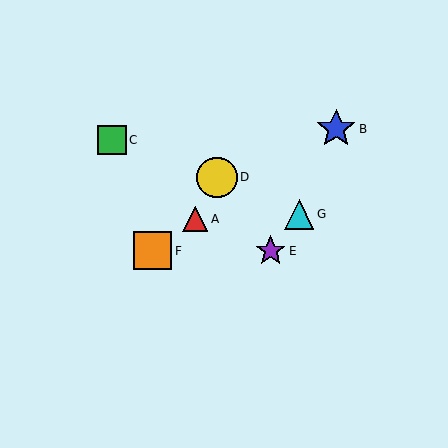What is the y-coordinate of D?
Object D is at y≈177.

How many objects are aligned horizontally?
2 objects (E, F) are aligned horizontally.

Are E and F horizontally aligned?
Yes, both are at y≈251.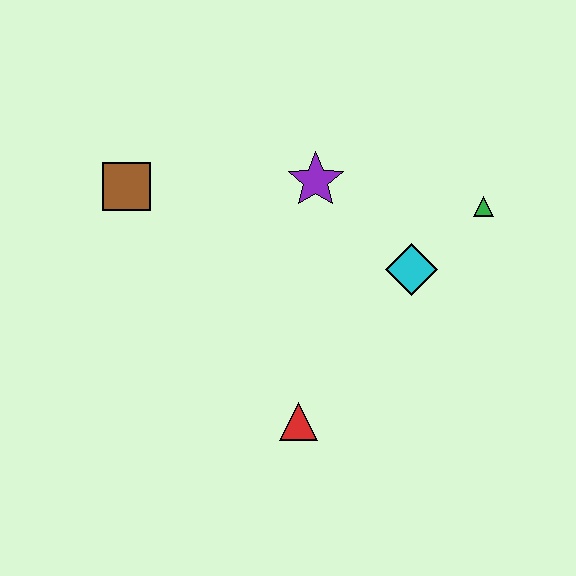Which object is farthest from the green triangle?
The brown square is farthest from the green triangle.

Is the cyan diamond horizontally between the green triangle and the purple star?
Yes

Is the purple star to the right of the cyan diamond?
No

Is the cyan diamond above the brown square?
No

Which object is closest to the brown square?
The purple star is closest to the brown square.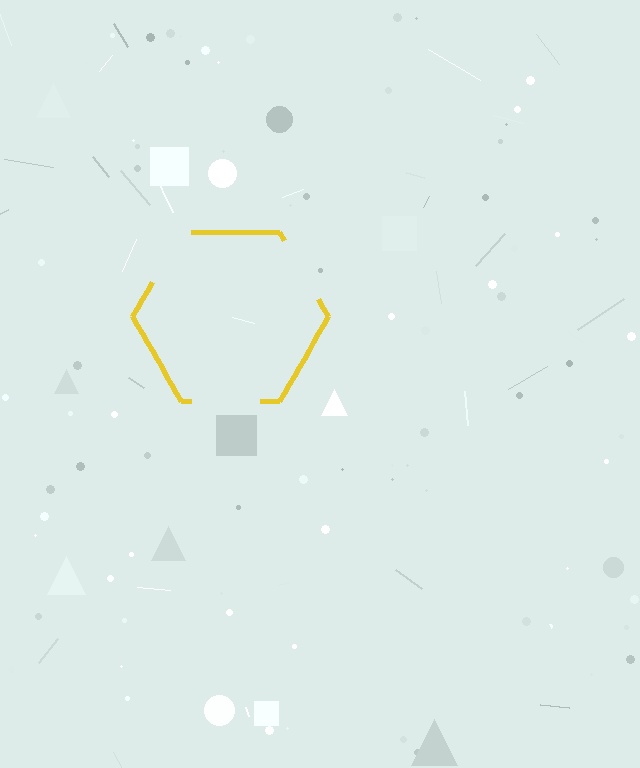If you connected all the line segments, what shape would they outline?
They would outline a hexagon.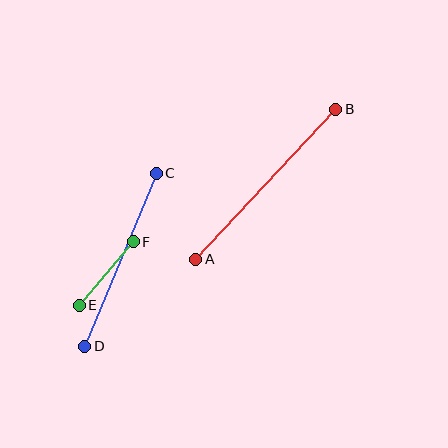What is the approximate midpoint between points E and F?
The midpoint is at approximately (106, 273) pixels.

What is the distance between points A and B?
The distance is approximately 205 pixels.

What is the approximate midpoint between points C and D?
The midpoint is at approximately (120, 260) pixels.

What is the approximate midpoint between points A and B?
The midpoint is at approximately (266, 184) pixels.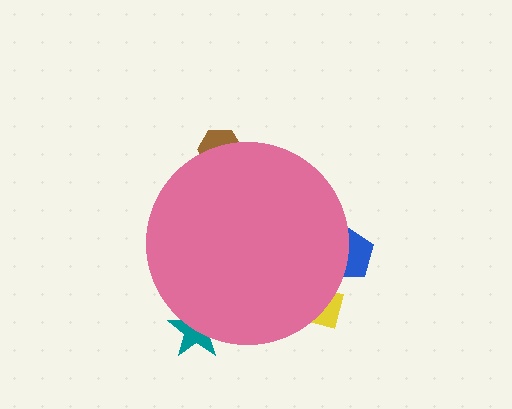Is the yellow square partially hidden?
Yes, the yellow square is partially hidden behind the pink circle.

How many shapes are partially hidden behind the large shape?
4 shapes are partially hidden.